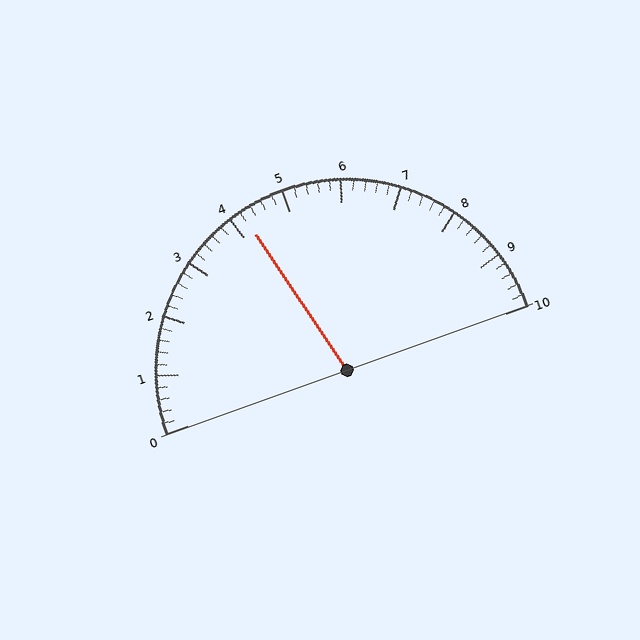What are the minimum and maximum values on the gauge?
The gauge ranges from 0 to 10.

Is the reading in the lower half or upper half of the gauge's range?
The reading is in the lower half of the range (0 to 10).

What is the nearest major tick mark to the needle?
The nearest major tick mark is 4.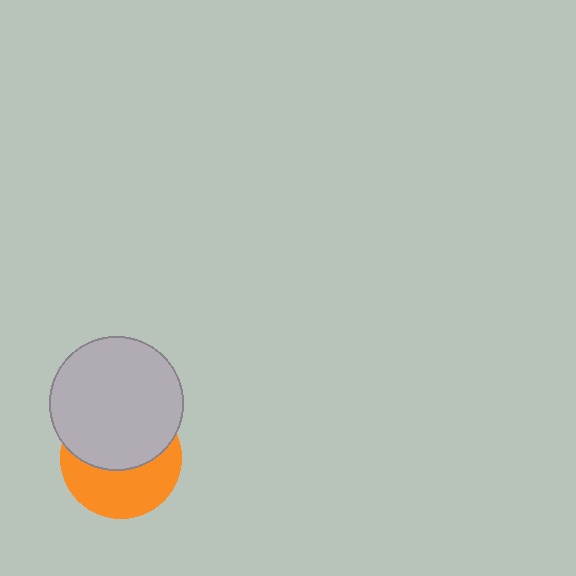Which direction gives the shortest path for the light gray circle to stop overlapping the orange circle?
Moving up gives the shortest separation.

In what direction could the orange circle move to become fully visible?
The orange circle could move down. That would shift it out from behind the light gray circle entirely.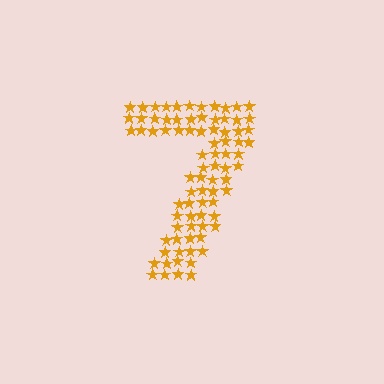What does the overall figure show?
The overall figure shows the digit 7.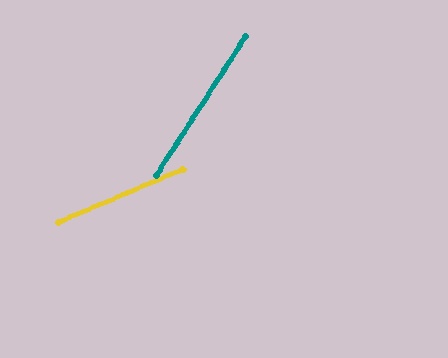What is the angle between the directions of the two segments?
Approximately 34 degrees.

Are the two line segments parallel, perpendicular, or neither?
Neither parallel nor perpendicular — they differ by about 34°.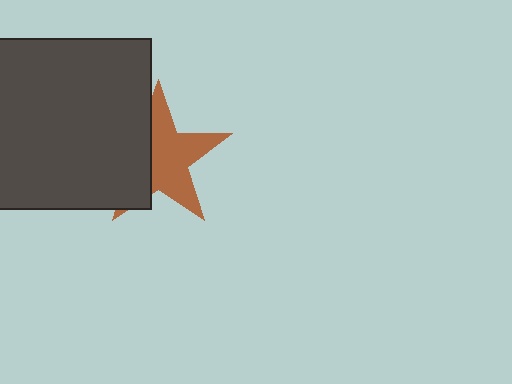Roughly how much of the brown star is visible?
About half of it is visible (roughly 60%).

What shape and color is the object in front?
The object in front is a dark gray square.